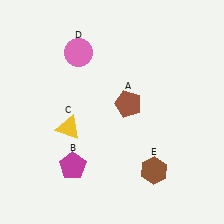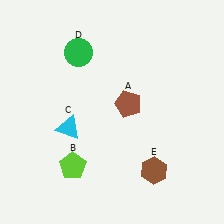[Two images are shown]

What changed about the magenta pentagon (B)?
In Image 1, B is magenta. In Image 2, it changed to lime.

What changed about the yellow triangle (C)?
In Image 1, C is yellow. In Image 2, it changed to cyan.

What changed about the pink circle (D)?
In Image 1, D is pink. In Image 2, it changed to green.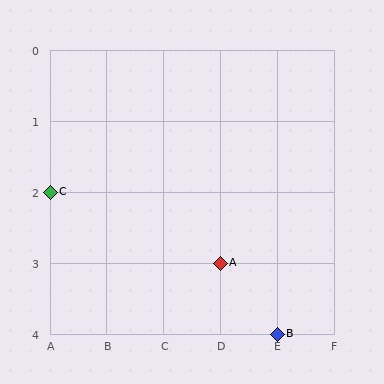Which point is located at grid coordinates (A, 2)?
Point C is at (A, 2).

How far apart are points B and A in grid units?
Points B and A are 1 column and 1 row apart (about 1.4 grid units diagonally).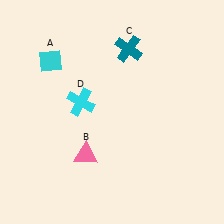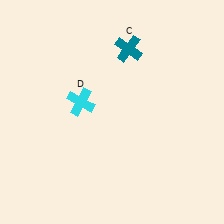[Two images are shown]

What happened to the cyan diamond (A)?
The cyan diamond (A) was removed in Image 2. It was in the top-left area of Image 1.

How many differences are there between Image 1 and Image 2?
There are 2 differences between the two images.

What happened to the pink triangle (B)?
The pink triangle (B) was removed in Image 2. It was in the bottom-left area of Image 1.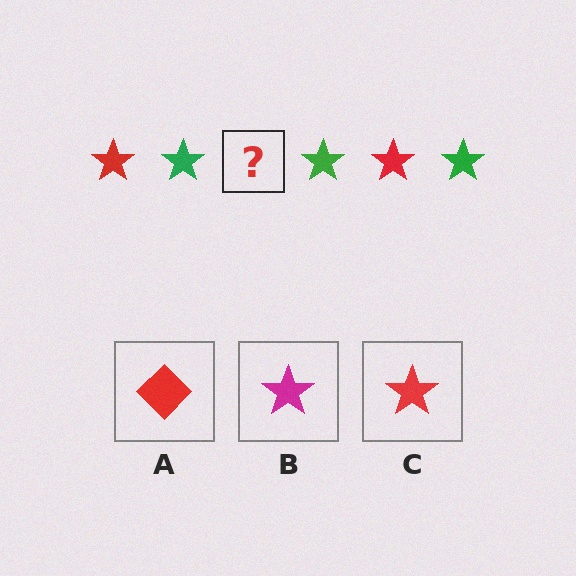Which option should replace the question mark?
Option C.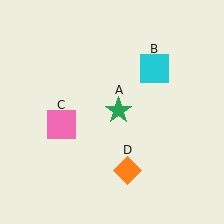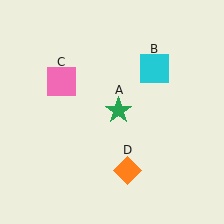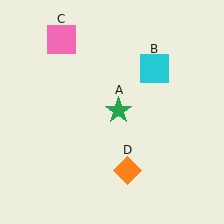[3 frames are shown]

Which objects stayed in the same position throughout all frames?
Green star (object A) and cyan square (object B) and orange diamond (object D) remained stationary.